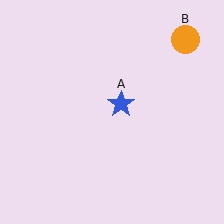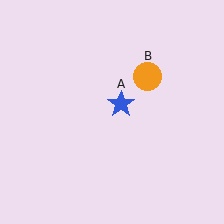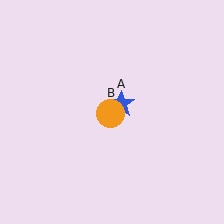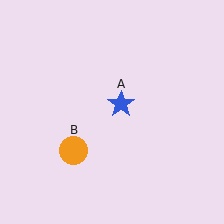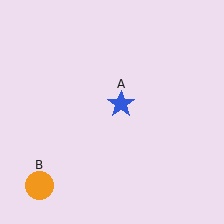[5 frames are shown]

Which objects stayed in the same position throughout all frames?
Blue star (object A) remained stationary.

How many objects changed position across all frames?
1 object changed position: orange circle (object B).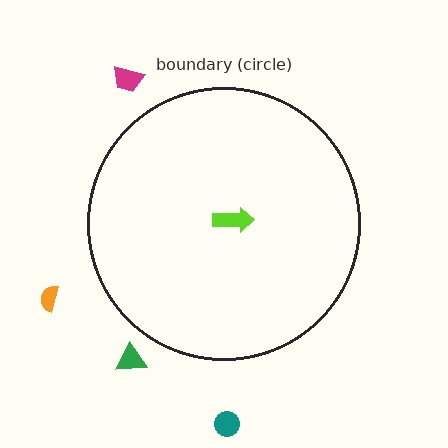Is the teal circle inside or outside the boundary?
Outside.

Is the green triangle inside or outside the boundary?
Outside.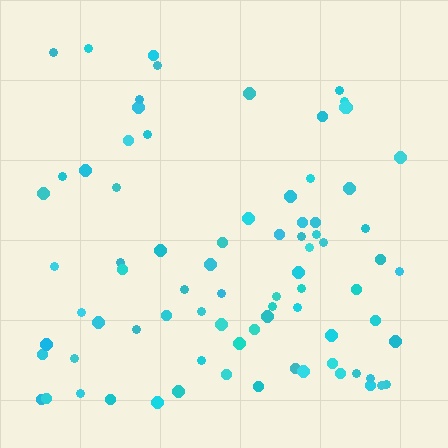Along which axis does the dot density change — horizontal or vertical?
Vertical.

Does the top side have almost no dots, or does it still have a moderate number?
Still a moderate number, just noticeably fewer than the bottom.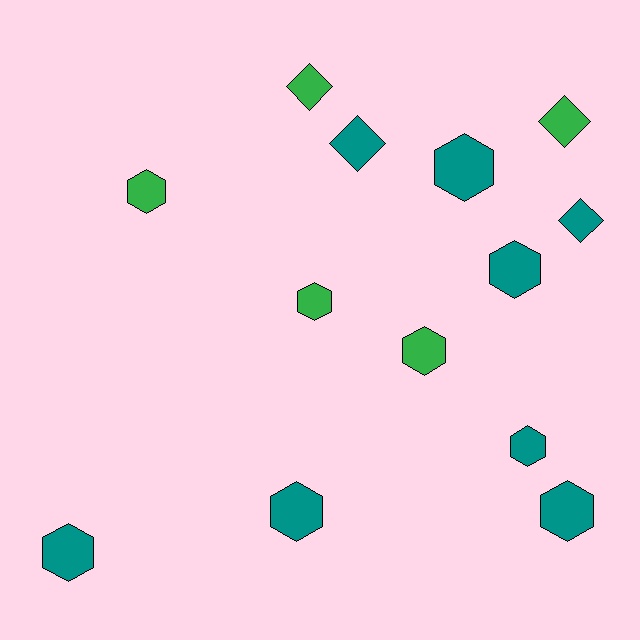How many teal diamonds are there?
There are 2 teal diamonds.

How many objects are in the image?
There are 13 objects.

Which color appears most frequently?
Teal, with 8 objects.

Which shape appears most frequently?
Hexagon, with 9 objects.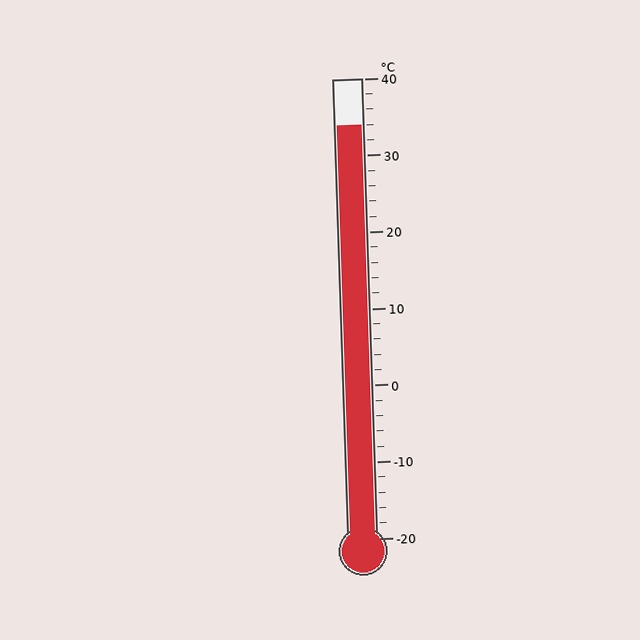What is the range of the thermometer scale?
The thermometer scale ranges from -20°C to 40°C.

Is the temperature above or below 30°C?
The temperature is above 30°C.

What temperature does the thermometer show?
The thermometer shows approximately 34°C.